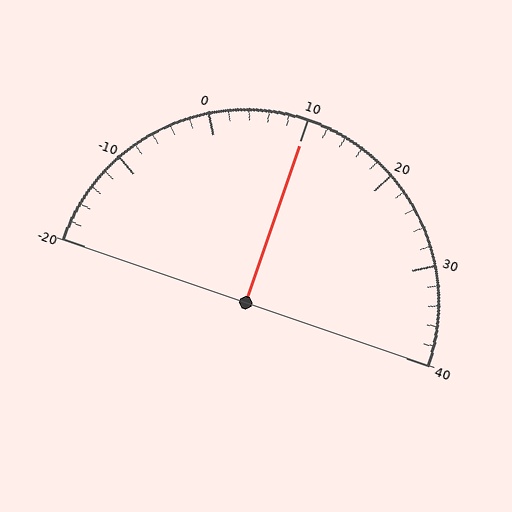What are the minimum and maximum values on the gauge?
The gauge ranges from -20 to 40.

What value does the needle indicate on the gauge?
The needle indicates approximately 10.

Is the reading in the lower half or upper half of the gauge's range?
The reading is in the upper half of the range (-20 to 40).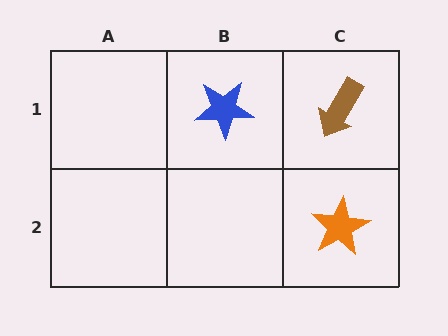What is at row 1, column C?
A brown arrow.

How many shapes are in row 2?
1 shape.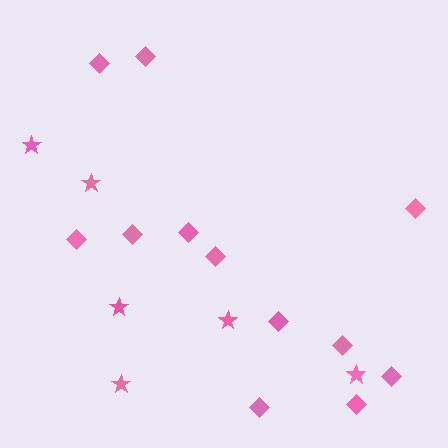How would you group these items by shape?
There are 2 groups: one group of diamonds (12) and one group of stars (6).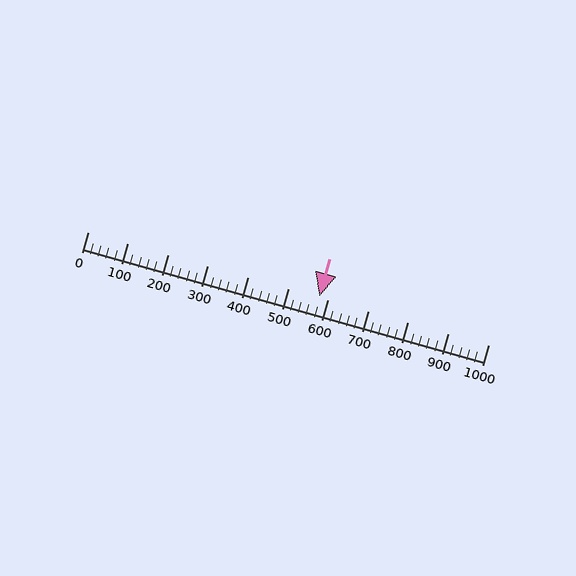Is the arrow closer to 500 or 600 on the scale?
The arrow is closer to 600.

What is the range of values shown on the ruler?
The ruler shows values from 0 to 1000.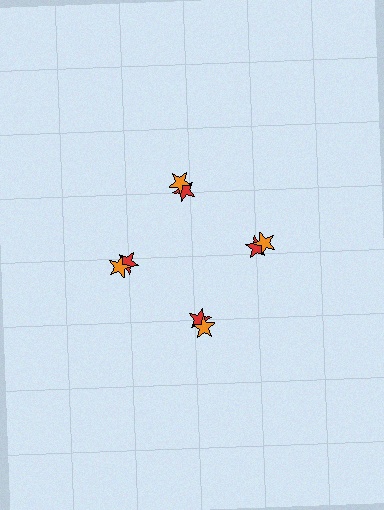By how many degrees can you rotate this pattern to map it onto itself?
The pattern maps onto itself every 90 degrees of rotation.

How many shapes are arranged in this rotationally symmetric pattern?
There are 8 shapes, arranged in 4 groups of 2.